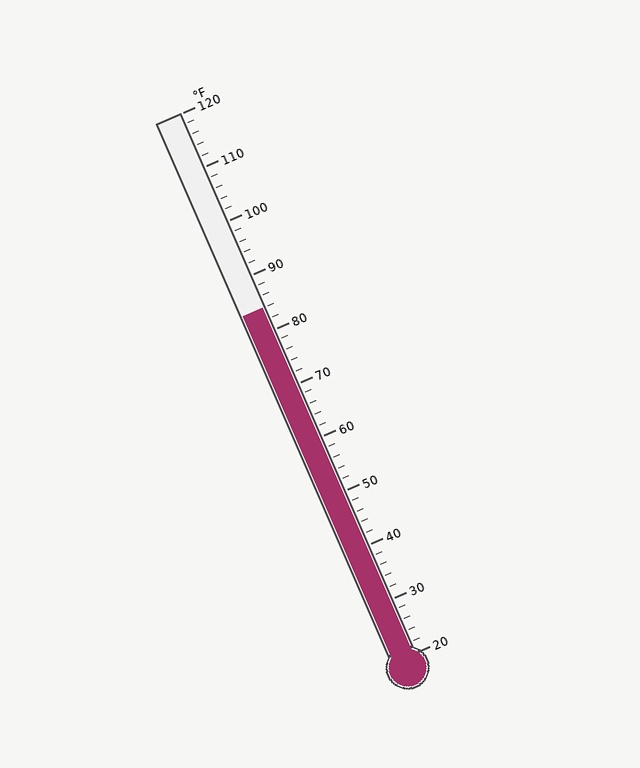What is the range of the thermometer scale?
The thermometer scale ranges from 20°F to 120°F.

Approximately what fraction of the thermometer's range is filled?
The thermometer is filled to approximately 65% of its range.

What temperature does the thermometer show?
The thermometer shows approximately 84°F.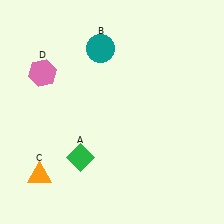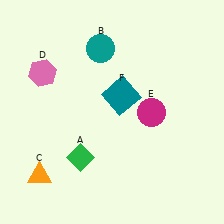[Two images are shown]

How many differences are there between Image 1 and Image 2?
There are 2 differences between the two images.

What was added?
A magenta circle (E), a teal square (F) were added in Image 2.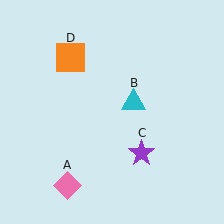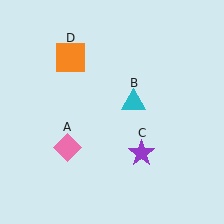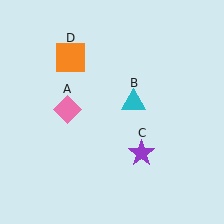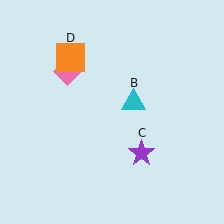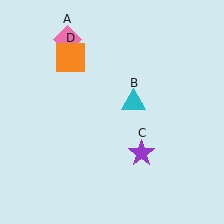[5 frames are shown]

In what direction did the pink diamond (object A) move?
The pink diamond (object A) moved up.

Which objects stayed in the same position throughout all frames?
Cyan triangle (object B) and purple star (object C) and orange square (object D) remained stationary.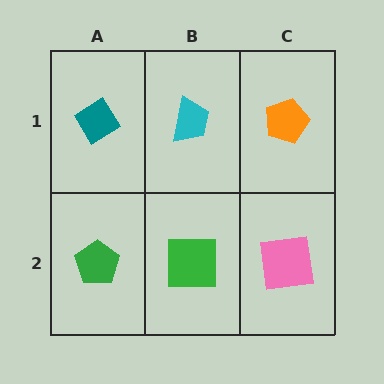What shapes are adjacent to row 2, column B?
A cyan trapezoid (row 1, column B), a green pentagon (row 2, column A), a pink square (row 2, column C).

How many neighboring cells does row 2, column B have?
3.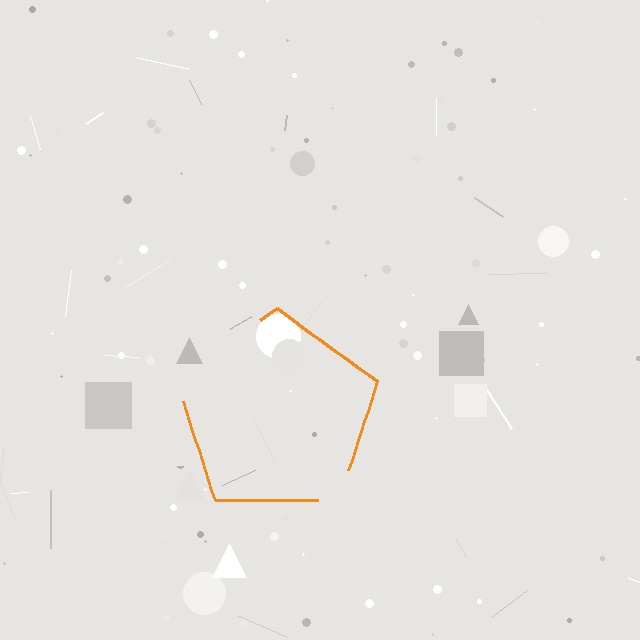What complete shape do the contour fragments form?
The contour fragments form a pentagon.